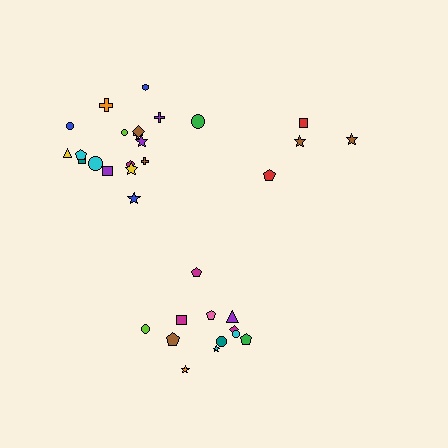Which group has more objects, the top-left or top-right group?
The top-left group.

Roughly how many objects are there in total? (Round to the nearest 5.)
Roughly 35 objects in total.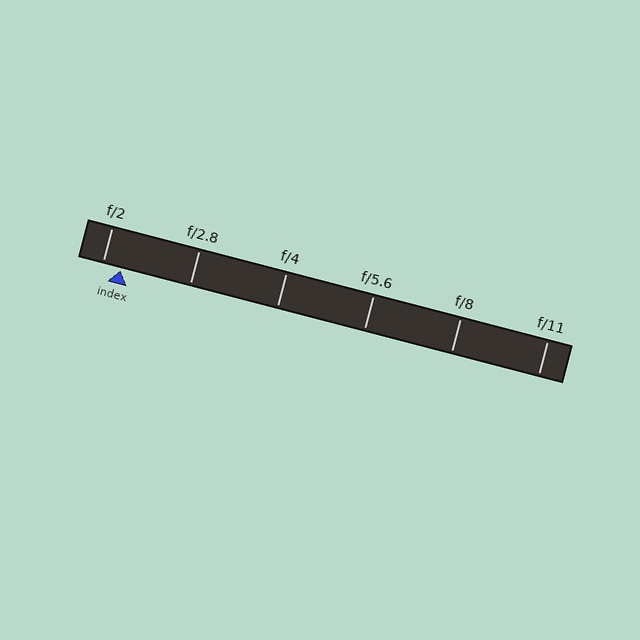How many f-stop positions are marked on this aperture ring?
There are 6 f-stop positions marked.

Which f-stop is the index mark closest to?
The index mark is closest to f/2.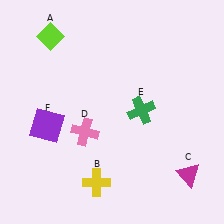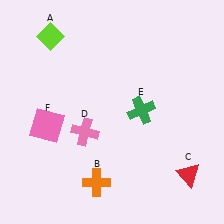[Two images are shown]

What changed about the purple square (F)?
In Image 1, F is purple. In Image 2, it changed to pink.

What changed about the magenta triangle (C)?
In Image 1, C is magenta. In Image 2, it changed to red.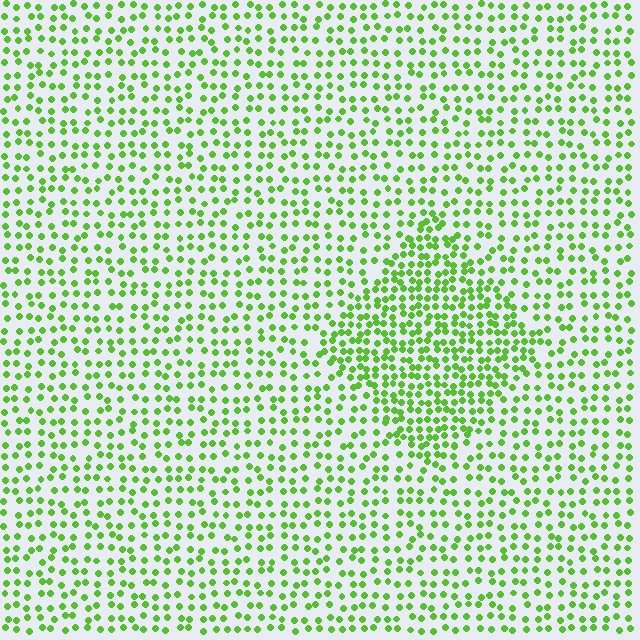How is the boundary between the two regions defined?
The boundary is defined by a change in element density (approximately 1.8x ratio). All elements are the same color, size, and shape.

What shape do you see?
I see a diamond.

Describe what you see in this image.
The image contains small lime elements arranged at two different densities. A diamond-shaped region is visible where the elements are more densely packed than the surrounding area.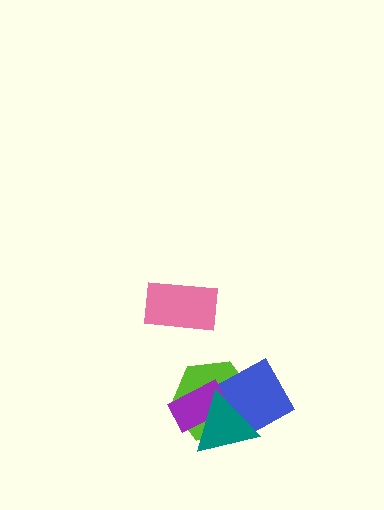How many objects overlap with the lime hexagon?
3 objects overlap with the lime hexagon.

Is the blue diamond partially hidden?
Yes, it is partially covered by another shape.